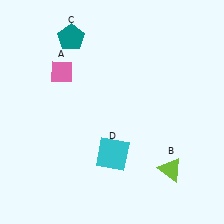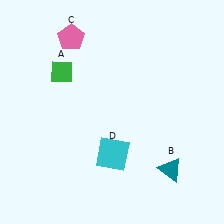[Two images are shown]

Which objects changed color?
A changed from pink to green. B changed from lime to teal. C changed from teal to pink.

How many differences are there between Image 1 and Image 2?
There are 3 differences between the two images.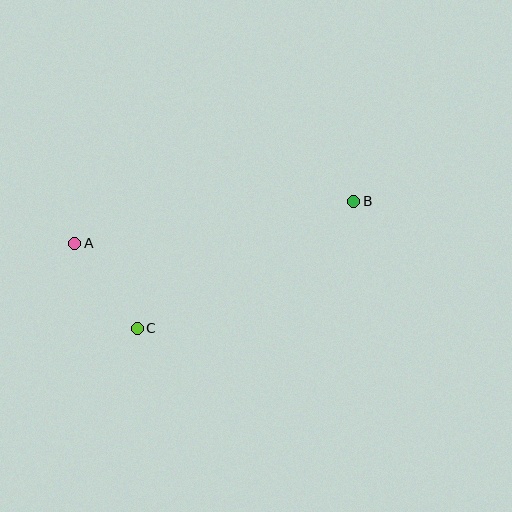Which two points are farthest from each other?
Points A and B are farthest from each other.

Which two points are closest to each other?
Points A and C are closest to each other.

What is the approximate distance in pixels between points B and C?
The distance between B and C is approximately 251 pixels.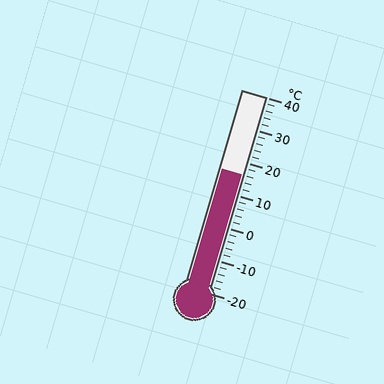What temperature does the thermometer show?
The thermometer shows approximately 16°C.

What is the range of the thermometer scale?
The thermometer scale ranges from -20°C to 40°C.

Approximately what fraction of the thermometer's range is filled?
The thermometer is filled to approximately 60% of its range.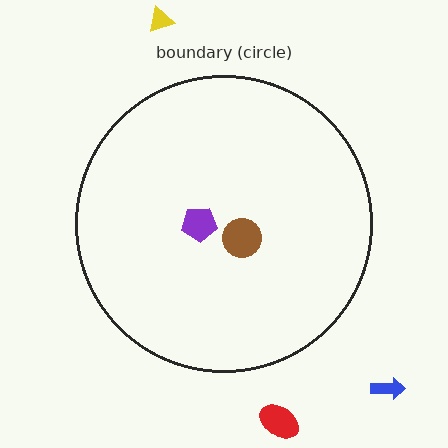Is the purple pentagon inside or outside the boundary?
Inside.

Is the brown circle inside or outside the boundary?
Inside.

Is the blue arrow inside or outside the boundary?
Outside.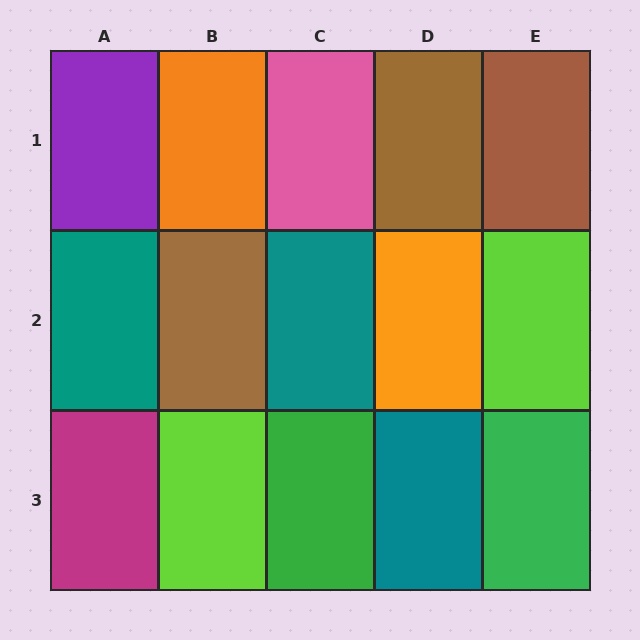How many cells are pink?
1 cell is pink.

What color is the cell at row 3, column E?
Green.